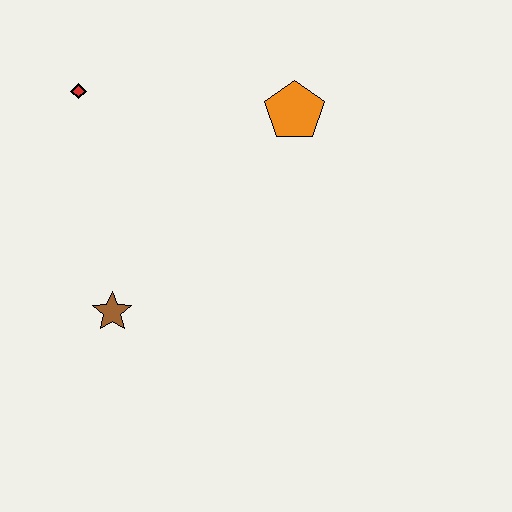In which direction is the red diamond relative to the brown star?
The red diamond is above the brown star.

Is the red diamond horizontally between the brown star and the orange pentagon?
No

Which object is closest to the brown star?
The red diamond is closest to the brown star.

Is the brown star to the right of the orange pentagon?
No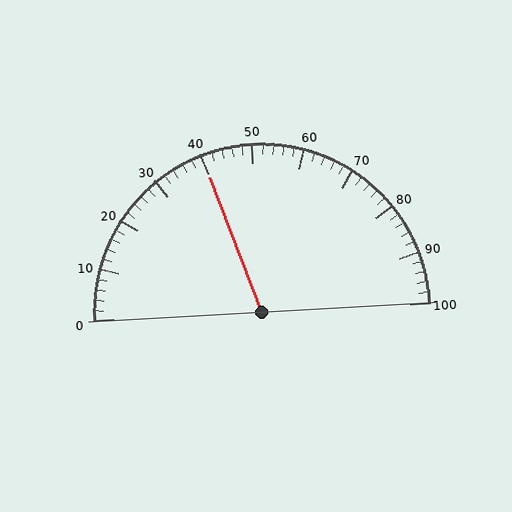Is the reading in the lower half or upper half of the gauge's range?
The reading is in the lower half of the range (0 to 100).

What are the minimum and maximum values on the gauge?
The gauge ranges from 0 to 100.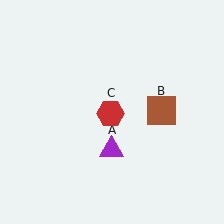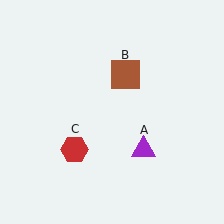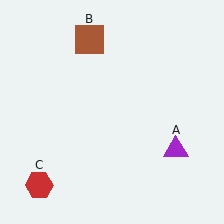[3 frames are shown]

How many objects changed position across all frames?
3 objects changed position: purple triangle (object A), brown square (object B), red hexagon (object C).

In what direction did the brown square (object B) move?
The brown square (object B) moved up and to the left.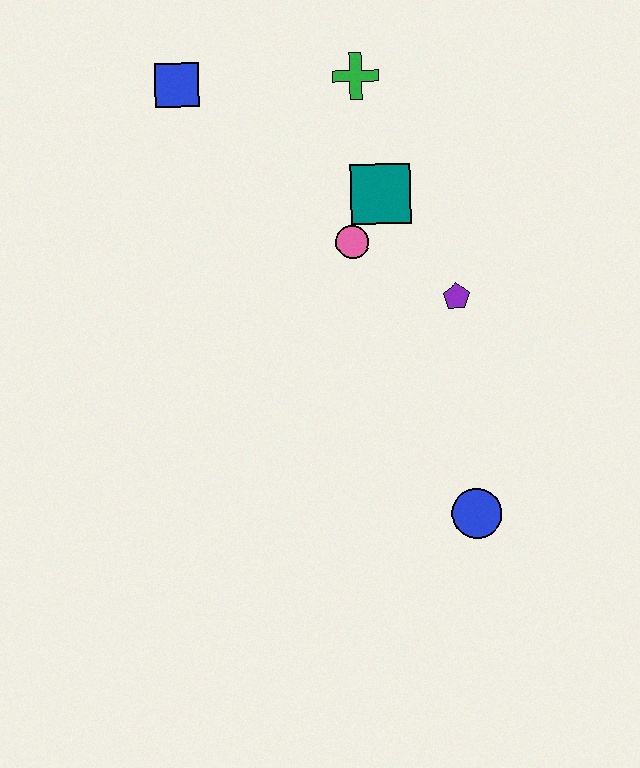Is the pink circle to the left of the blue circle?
Yes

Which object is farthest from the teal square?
The blue circle is farthest from the teal square.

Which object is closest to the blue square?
The green cross is closest to the blue square.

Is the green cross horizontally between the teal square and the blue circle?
No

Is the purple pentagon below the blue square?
Yes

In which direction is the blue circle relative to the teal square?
The blue circle is below the teal square.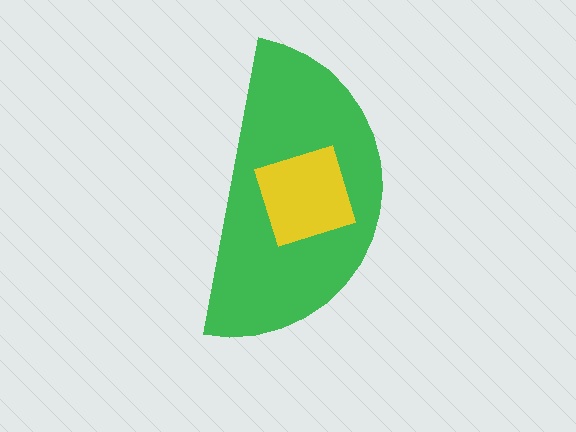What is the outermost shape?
The green semicircle.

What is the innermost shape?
The yellow square.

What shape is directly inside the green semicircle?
The yellow square.